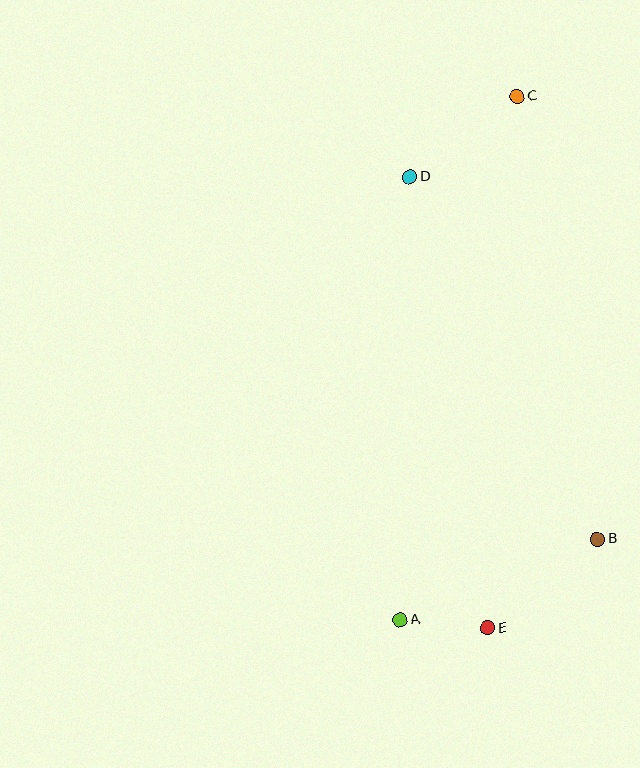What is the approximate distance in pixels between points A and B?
The distance between A and B is approximately 213 pixels.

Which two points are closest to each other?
Points A and E are closest to each other.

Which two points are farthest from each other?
Points A and C are farthest from each other.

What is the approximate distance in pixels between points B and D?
The distance between B and D is approximately 408 pixels.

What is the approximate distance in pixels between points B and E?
The distance between B and E is approximately 141 pixels.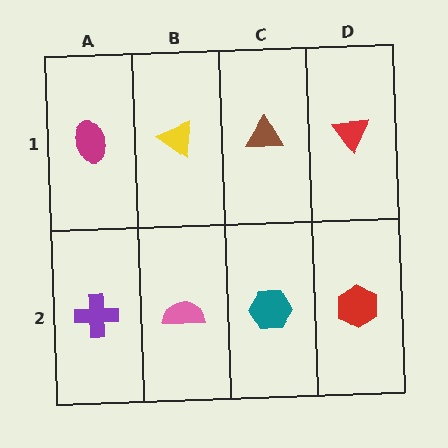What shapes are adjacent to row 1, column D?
A red hexagon (row 2, column D), a brown triangle (row 1, column C).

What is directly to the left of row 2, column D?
A teal hexagon.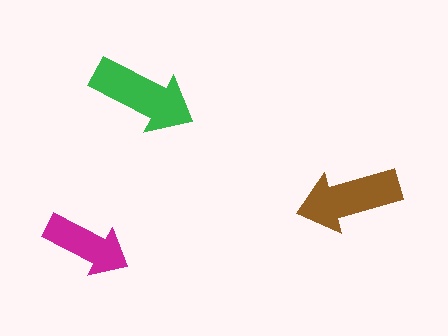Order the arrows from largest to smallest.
the green one, the brown one, the magenta one.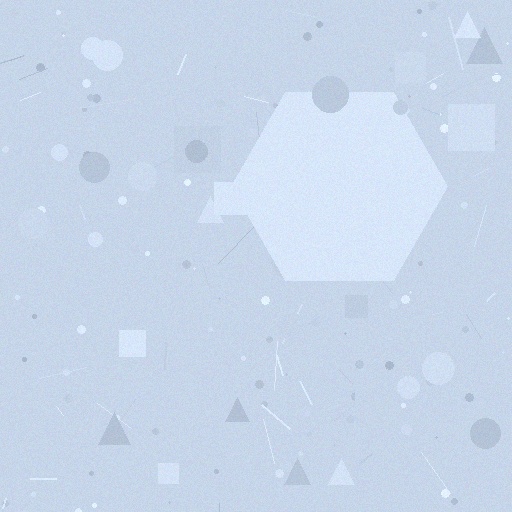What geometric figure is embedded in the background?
A hexagon is embedded in the background.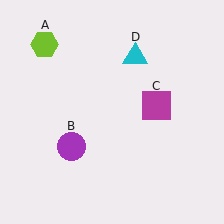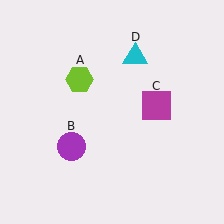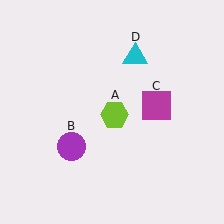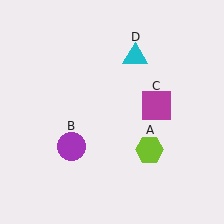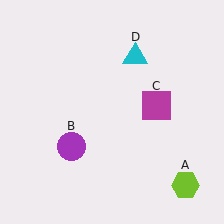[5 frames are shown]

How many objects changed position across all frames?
1 object changed position: lime hexagon (object A).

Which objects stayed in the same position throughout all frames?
Purple circle (object B) and magenta square (object C) and cyan triangle (object D) remained stationary.